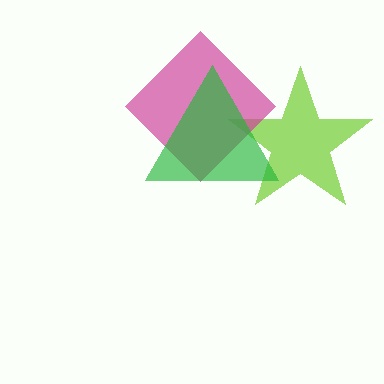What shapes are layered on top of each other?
The layered shapes are: a lime star, a magenta diamond, a green triangle.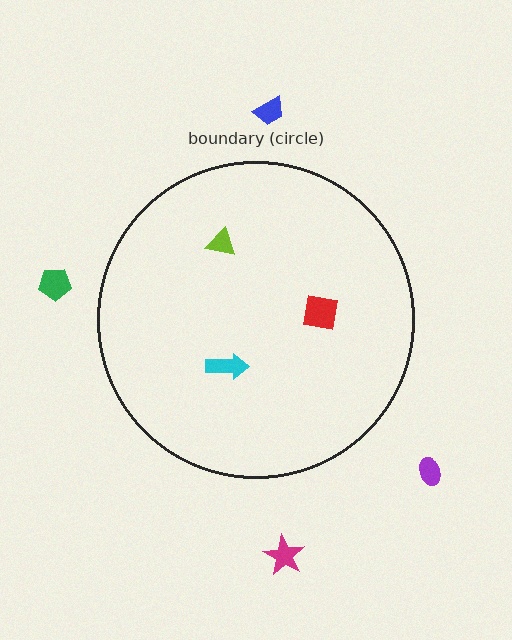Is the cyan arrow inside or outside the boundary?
Inside.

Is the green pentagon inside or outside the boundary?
Outside.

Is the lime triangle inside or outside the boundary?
Inside.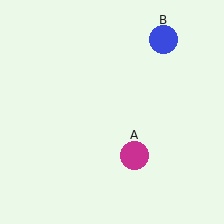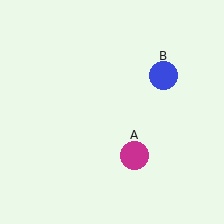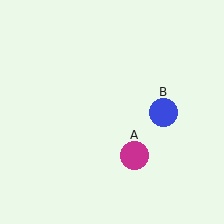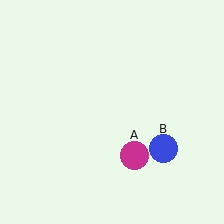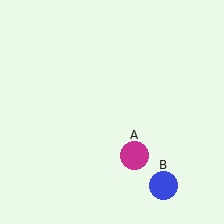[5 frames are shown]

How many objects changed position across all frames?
1 object changed position: blue circle (object B).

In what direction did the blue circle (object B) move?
The blue circle (object B) moved down.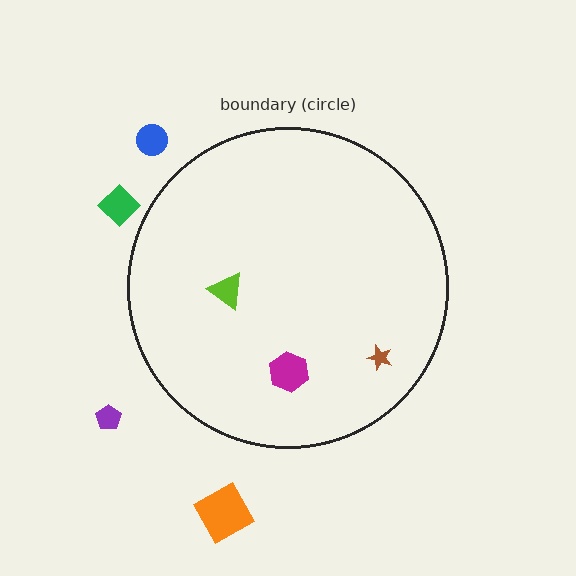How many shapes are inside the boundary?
3 inside, 4 outside.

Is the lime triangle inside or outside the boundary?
Inside.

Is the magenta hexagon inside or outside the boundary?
Inside.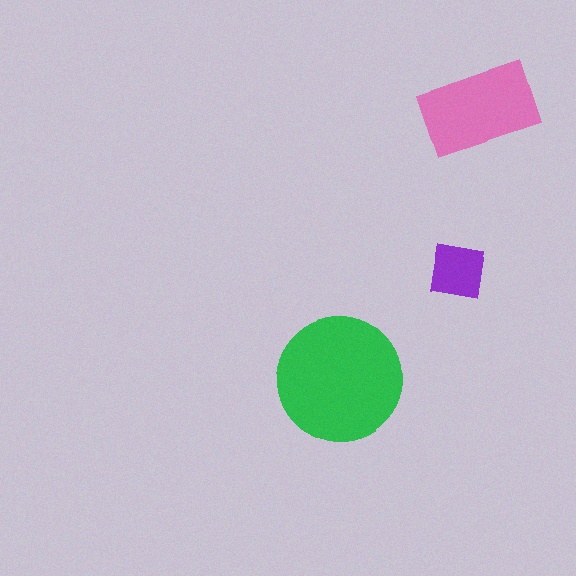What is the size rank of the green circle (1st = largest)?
1st.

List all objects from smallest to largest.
The purple square, the pink rectangle, the green circle.